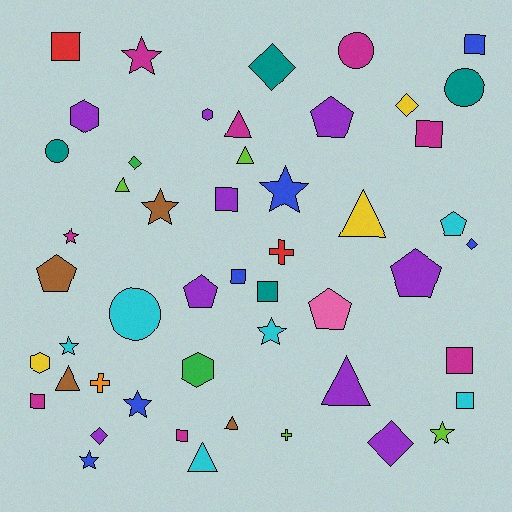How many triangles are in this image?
There are 8 triangles.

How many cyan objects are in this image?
There are 6 cyan objects.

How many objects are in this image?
There are 50 objects.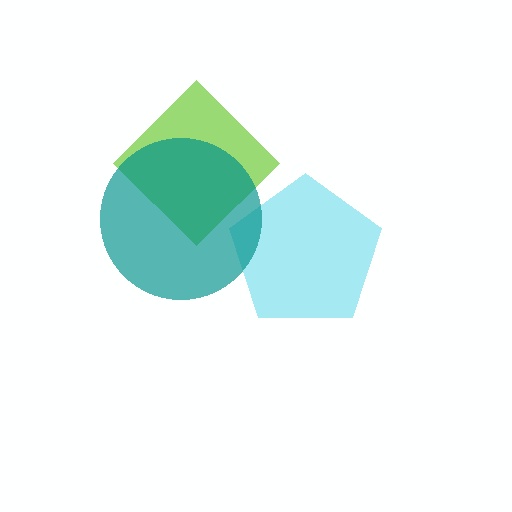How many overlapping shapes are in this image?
There are 3 overlapping shapes in the image.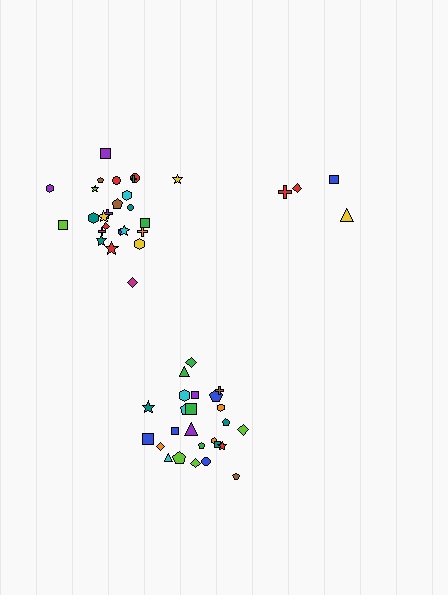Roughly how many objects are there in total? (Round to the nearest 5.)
Roughly 55 objects in total.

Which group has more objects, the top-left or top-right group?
The top-left group.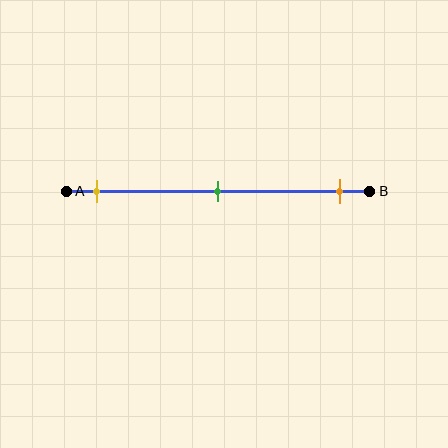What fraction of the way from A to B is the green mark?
The green mark is approximately 50% (0.5) of the way from A to B.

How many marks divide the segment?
There are 3 marks dividing the segment.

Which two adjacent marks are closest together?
The yellow and green marks are the closest adjacent pair.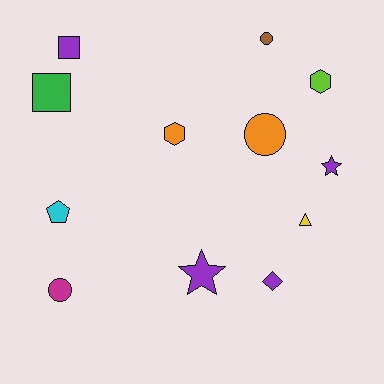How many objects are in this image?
There are 12 objects.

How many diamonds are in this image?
There is 1 diamond.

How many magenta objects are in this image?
There is 1 magenta object.